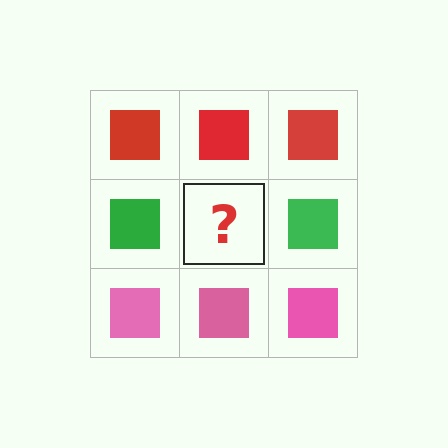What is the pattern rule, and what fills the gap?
The rule is that each row has a consistent color. The gap should be filled with a green square.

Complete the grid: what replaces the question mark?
The question mark should be replaced with a green square.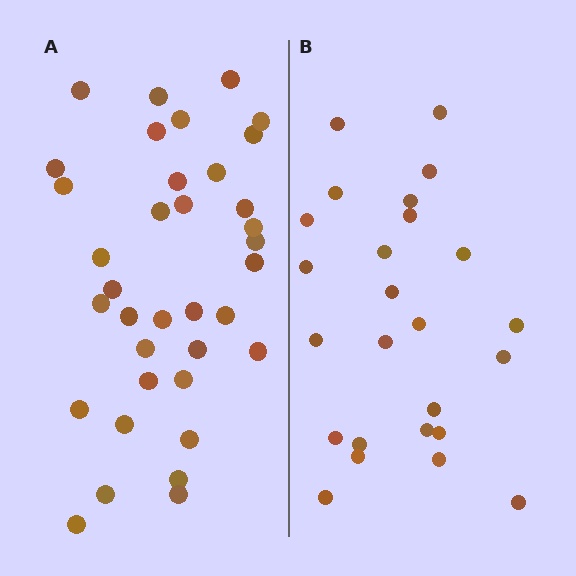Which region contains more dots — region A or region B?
Region A (the left region) has more dots.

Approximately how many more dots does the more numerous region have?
Region A has roughly 12 or so more dots than region B.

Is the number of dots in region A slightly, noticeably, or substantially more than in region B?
Region A has noticeably more, but not dramatically so. The ratio is roughly 1.4 to 1.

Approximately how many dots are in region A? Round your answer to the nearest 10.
About 40 dots. (The exact count is 36, which rounds to 40.)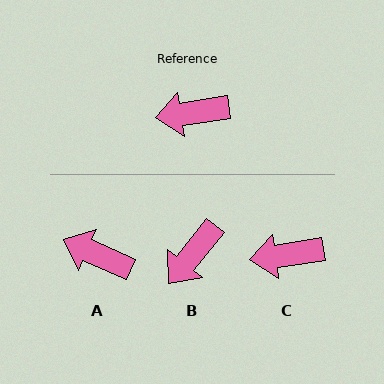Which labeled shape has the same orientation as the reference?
C.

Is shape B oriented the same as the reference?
No, it is off by about 42 degrees.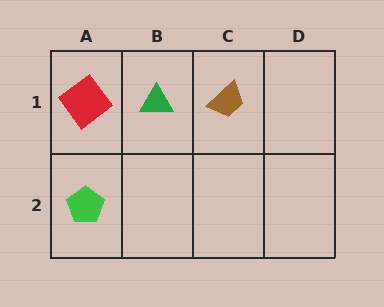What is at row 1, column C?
A brown trapezoid.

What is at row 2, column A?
A green pentagon.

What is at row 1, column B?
A green triangle.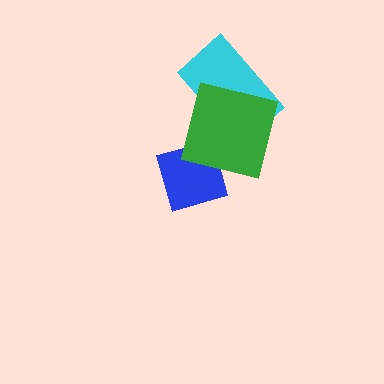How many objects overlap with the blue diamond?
1 object overlaps with the blue diamond.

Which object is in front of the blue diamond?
The green square is in front of the blue diamond.